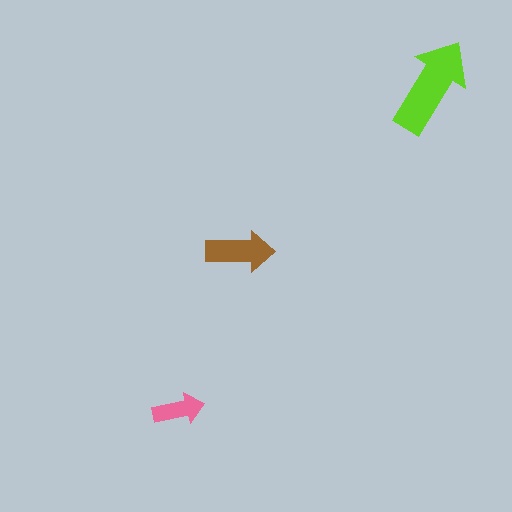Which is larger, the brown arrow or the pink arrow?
The brown one.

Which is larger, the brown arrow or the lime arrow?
The lime one.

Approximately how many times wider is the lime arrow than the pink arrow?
About 2 times wider.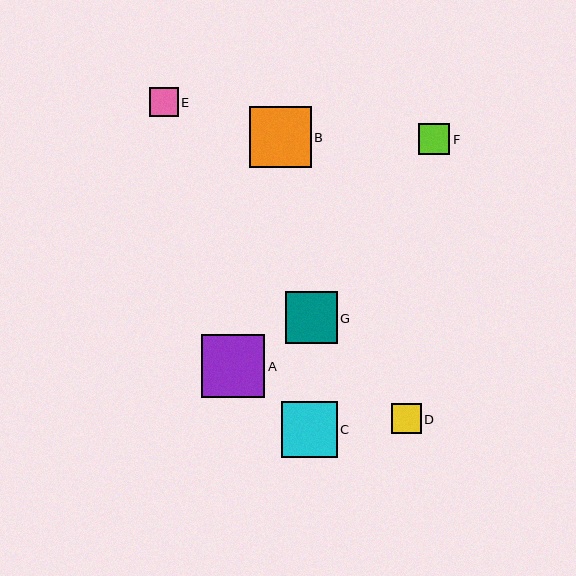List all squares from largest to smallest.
From largest to smallest: A, B, C, G, F, D, E.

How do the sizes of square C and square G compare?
Square C and square G are approximately the same size.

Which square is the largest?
Square A is the largest with a size of approximately 63 pixels.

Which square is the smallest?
Square E is the smallest with a size of approximately 29 pixels.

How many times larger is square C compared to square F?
Square C is approximately 1.8 times the size of square F.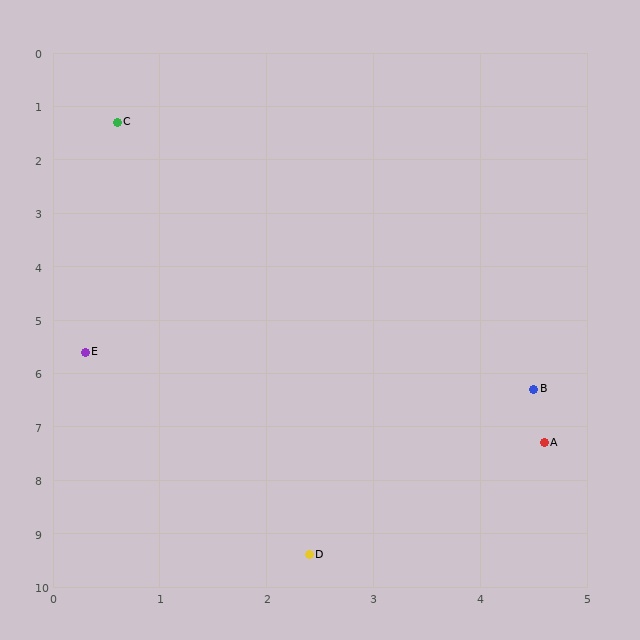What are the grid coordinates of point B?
Point B is at approximately (4.5, 6.3).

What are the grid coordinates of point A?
Point A is at approximately (4.6, 7.3).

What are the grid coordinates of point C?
Point C is at approximately (0.6, 1.3).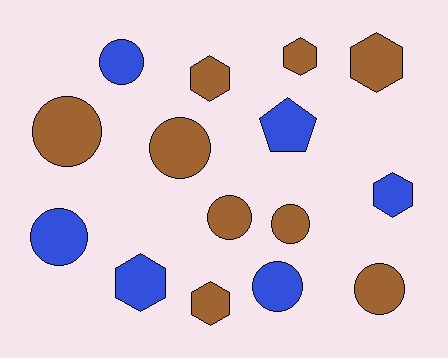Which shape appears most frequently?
Circle, with 8 objects.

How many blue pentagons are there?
There is 1 blue pentagon.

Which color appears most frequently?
Brown, with 9 objects.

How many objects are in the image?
There are 15 objects.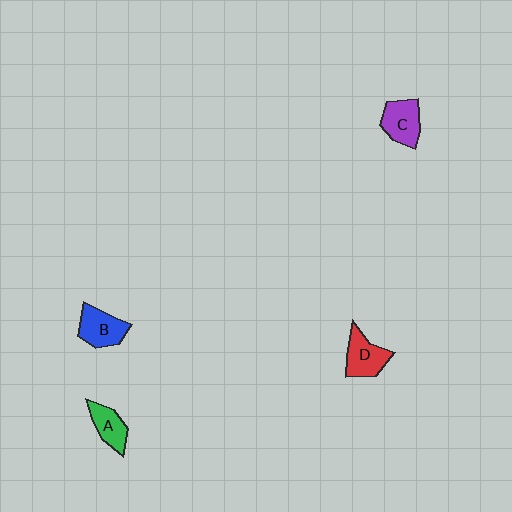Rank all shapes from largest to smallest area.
From largest to smallest: B (blue), D (red), C (purple), A (green).